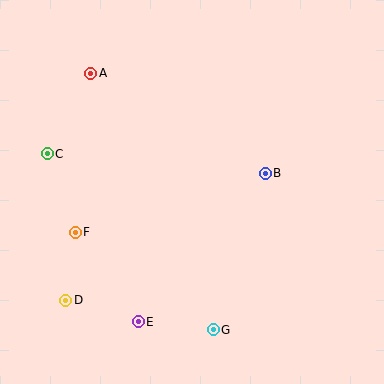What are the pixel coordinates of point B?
Point B is at (265, 173).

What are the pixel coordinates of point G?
Point G is at (213, 330).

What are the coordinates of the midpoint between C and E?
The midpoint between C and E is at (93, 238).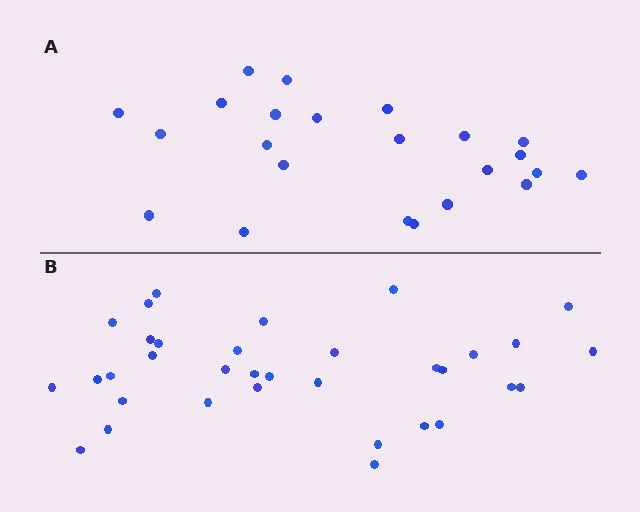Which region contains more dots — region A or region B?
Region B (the bottom region) has more dots.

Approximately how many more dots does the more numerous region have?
Region B has roughly 12 or so more dots than region A.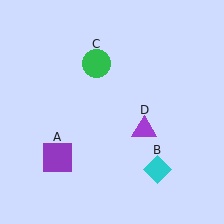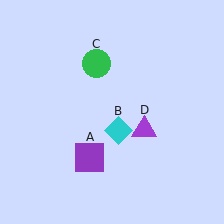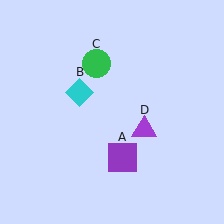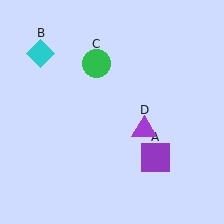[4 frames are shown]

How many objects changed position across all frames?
2 objects changed position: purple square (object A), cyan diamond (object B).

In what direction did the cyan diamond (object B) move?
The cyan diamond (object B) moved up and to the left.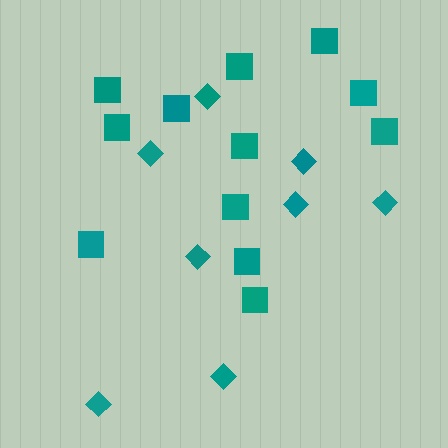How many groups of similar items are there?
There are 2 groups: one group of squares (12) and one group of diamonds (8).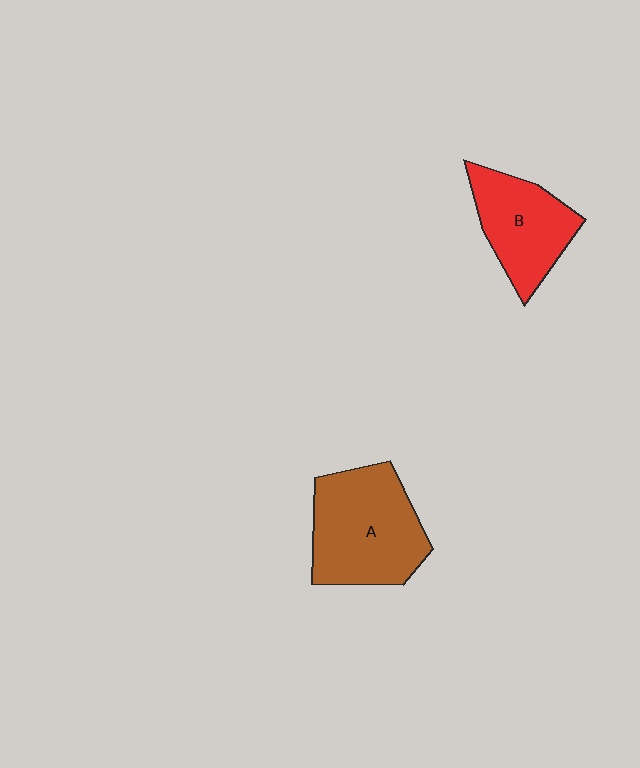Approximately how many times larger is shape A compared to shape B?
Approximately 1.4 times.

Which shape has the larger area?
Shape A (brown).